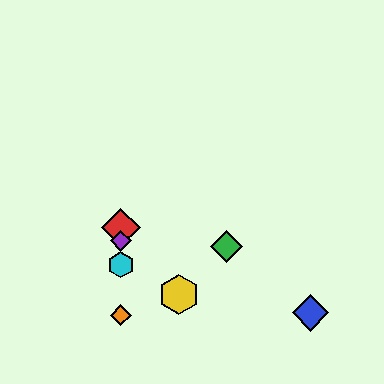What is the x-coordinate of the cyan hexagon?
The cyan hexagon is at x≈121.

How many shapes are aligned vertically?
4 shapes (the red diamond, the purple diamond, the orange diamond, the cyan hexagon) are aligned vertically.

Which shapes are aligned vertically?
The red diamond, the purple diamond, the orange diamond, the cyan hexagon are aligned vertically.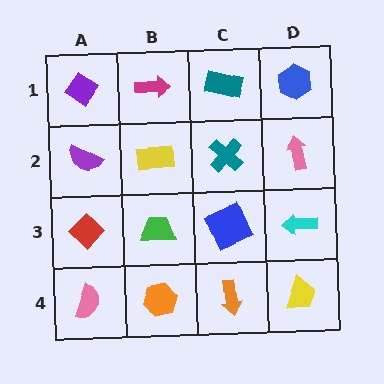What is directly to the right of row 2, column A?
A yellow rectangle.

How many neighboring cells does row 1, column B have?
3.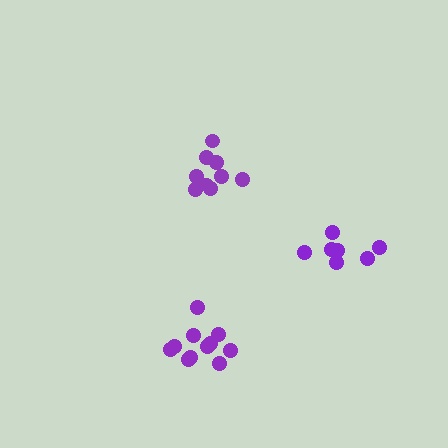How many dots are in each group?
Group 1: 7 dots, Group 2: 11 dots, Group 3: 9 dots (27 total).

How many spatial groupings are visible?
There are 3 spatial groupings.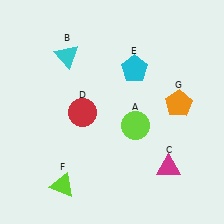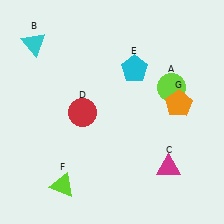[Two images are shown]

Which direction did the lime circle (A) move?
The lime circle (A) moved up.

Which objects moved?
The objects that moved are: the lime circle (A), the cyan triangle (B).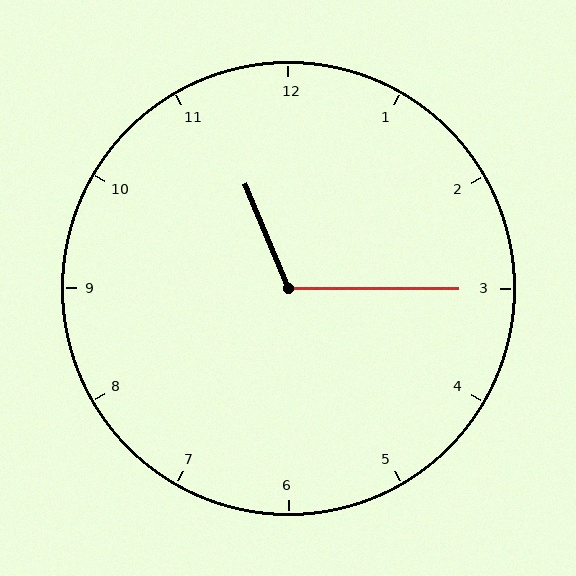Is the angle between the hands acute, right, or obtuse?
It is obtuse.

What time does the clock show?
11:15.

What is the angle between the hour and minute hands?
Approximately 112 degrees.